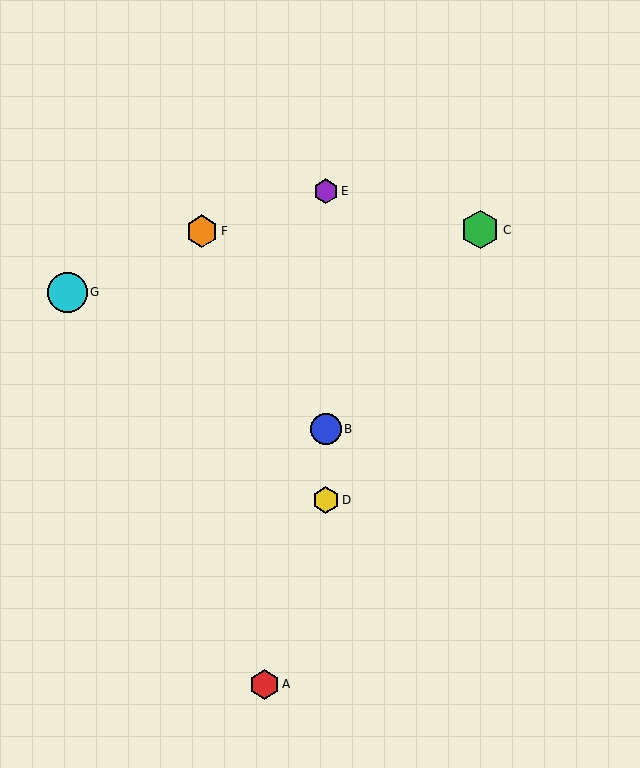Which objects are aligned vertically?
Objects B, D, E are aligned vertically.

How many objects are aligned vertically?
3 objects (B, D, E) are aligned vertically.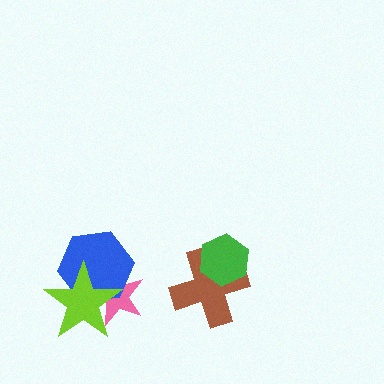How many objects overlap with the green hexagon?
1 object overlaps with the green hexagon.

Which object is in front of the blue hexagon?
The lime star is in front of the blue hexagon.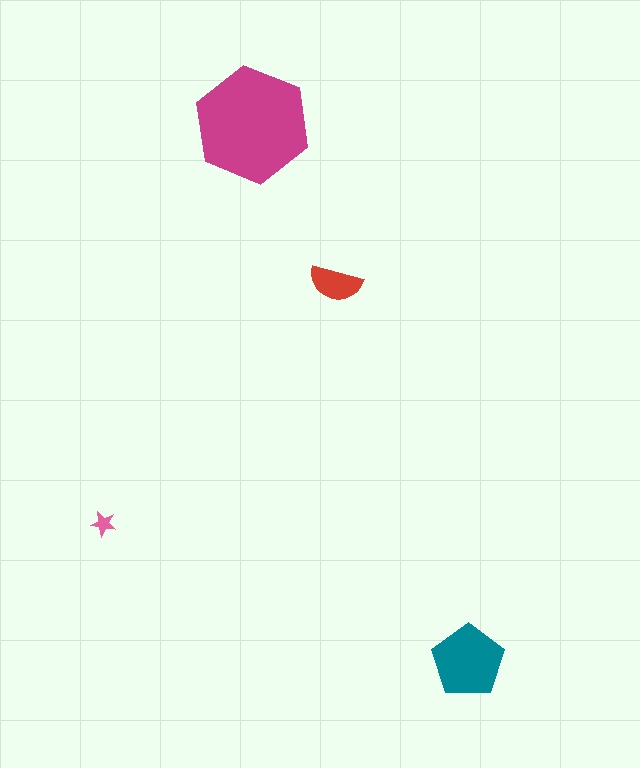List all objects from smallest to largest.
The pink star, the red semicircle, the teal pentagon, the magenta hexagon.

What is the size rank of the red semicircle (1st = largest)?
3rd.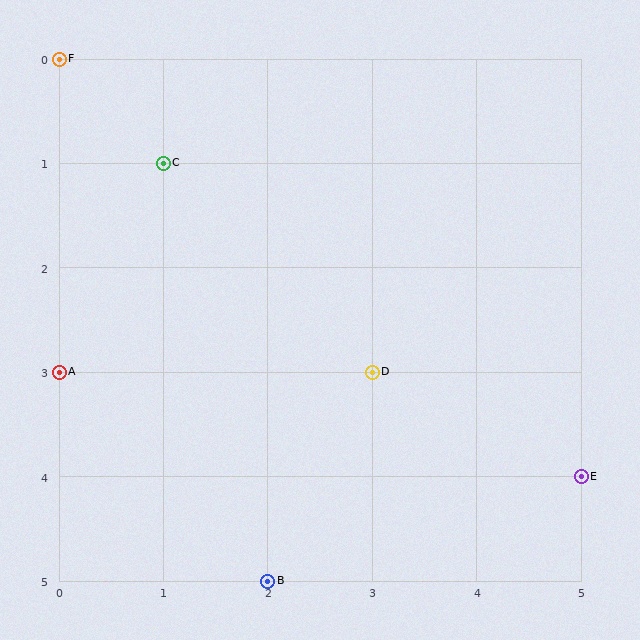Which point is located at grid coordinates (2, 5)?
Point B is at (2, 5).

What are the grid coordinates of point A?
Point A is at grid coordinates (0, 3).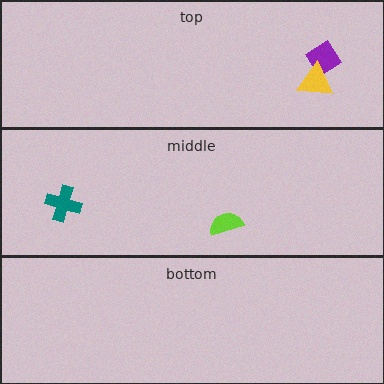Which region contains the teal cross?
The middle region.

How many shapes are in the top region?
2.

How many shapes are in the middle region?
2.